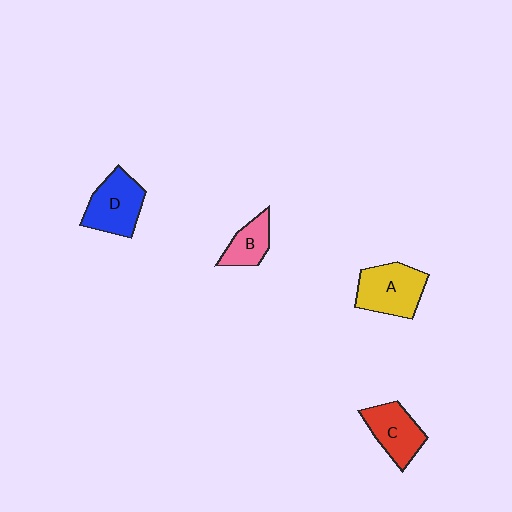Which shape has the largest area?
Shape A (yellow).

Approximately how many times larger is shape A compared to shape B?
Approximately 1.7 times.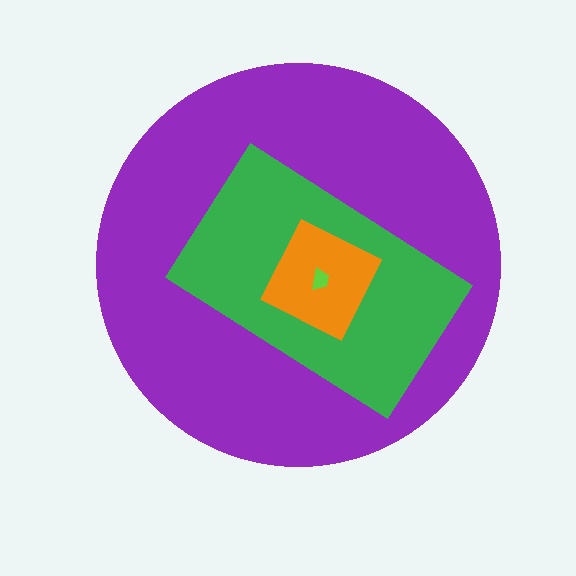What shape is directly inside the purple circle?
The green rectangle.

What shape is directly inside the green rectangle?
The orange square.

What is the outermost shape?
The purple circle.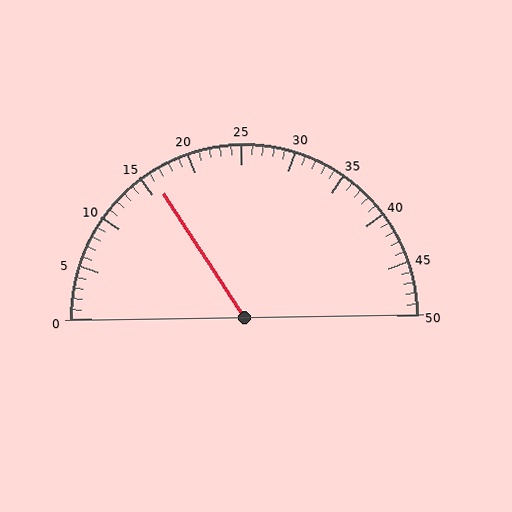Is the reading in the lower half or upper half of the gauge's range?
The reading is in the lower half of the range (0 to 50).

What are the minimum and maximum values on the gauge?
The gauge ranges from 0 to 50.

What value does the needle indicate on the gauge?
The needle indicates approximately 16.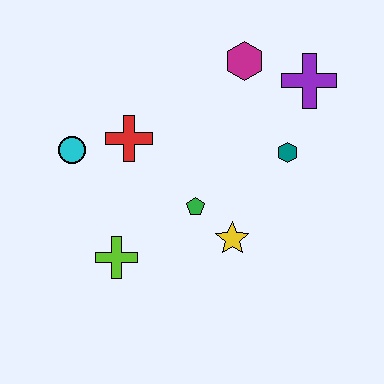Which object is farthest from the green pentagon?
The purple cross is farthest from the green pentagon.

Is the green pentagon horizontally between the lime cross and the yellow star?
Yes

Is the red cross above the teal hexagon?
Yes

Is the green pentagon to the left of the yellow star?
Yes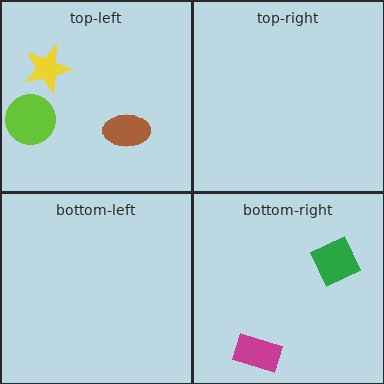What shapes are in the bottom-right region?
The magenta rectangle, the green diamond.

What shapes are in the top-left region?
The lime circle, the yellow star, the brown ellipse.